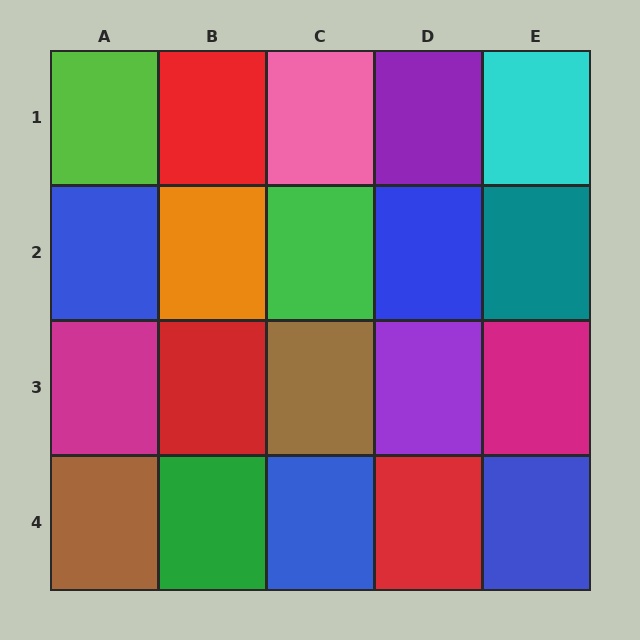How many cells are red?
3 cells are red.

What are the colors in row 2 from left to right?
Blue, orange, green, blue, teal.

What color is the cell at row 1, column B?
Red.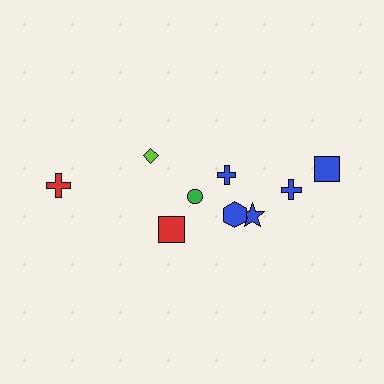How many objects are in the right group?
There are 6 objects.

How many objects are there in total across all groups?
There are 9 objects.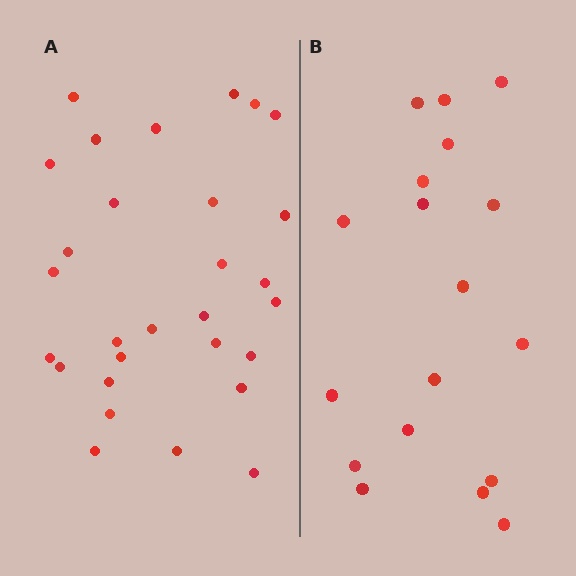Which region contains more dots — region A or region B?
Region A (the left region) has more dots.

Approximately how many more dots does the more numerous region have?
Region A has roughly 12 or so more dots than region B.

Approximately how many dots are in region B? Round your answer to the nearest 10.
About 20 dots. (The exact count is 18, which rounds to 20.)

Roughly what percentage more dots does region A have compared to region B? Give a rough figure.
About 60% more.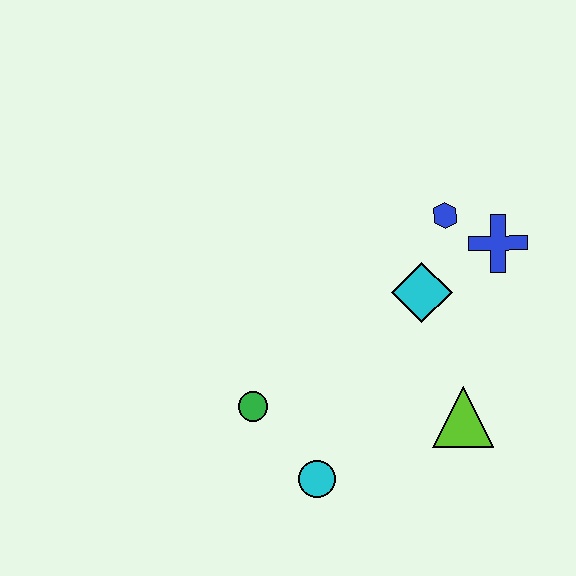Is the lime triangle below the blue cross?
Yes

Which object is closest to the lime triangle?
The cyan diamond is closest to the lime triangle.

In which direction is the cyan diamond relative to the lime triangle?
The cyan diamond is above the lime triangle.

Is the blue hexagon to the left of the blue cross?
Yes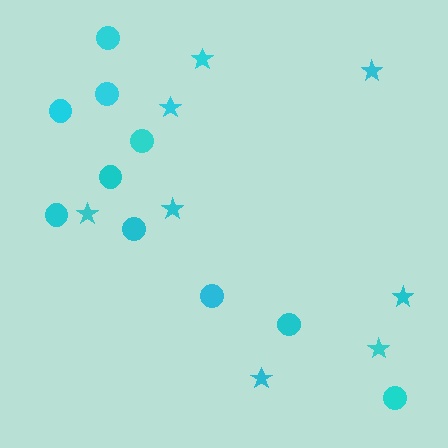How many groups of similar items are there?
There are 2 groups: one group of stars (8) and one group of circles (10).